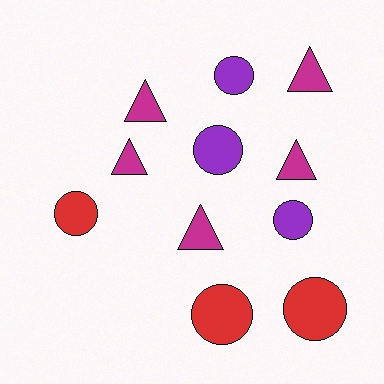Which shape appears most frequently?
Circle, with 6 objects.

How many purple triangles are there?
There are no purple triangles.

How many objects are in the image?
There are 11 objects.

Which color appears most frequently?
Magenta, with 5 objects.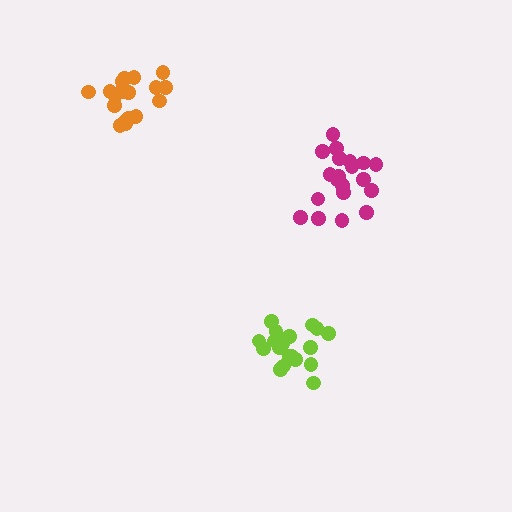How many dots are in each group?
Group 1: 19 dots, Group 2: 18 dots, Group 3: 20 dots (57 total).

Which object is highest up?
The orange cluster is topmost.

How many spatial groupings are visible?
There are 3 spatial groupings.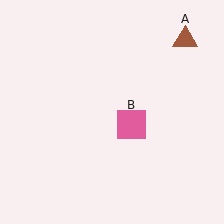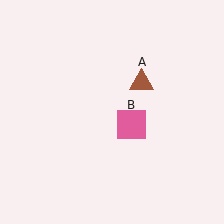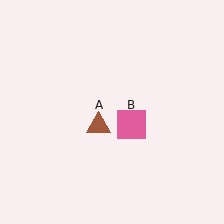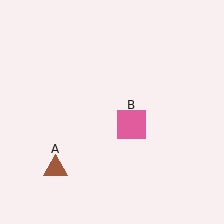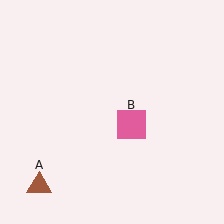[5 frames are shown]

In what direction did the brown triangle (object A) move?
The brown triangle (object A) moved down and to the left.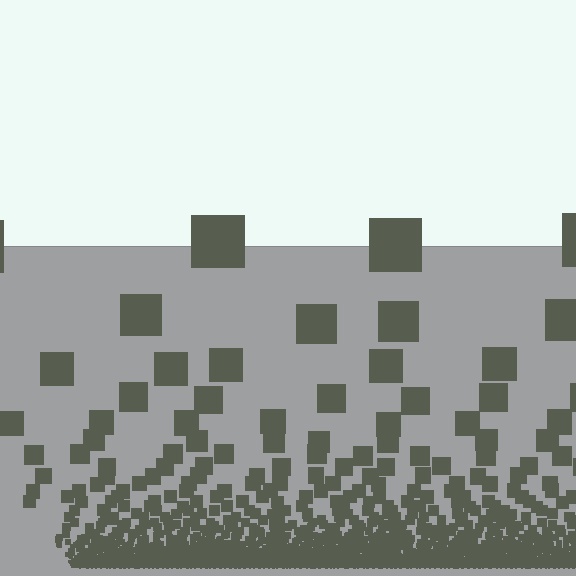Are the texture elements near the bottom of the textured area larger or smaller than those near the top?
Smaller. The gradient is inverted — elements near the bottom are smaller and denser.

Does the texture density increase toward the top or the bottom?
Density increases toward the bottom.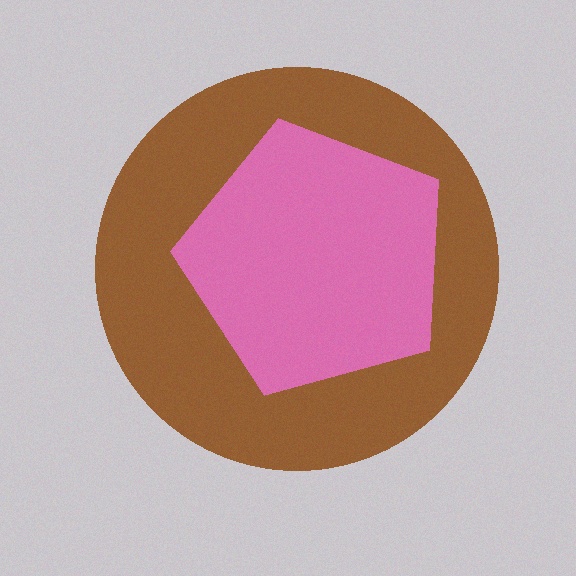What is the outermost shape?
The brown circle.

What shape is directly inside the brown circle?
The pink pentagon.